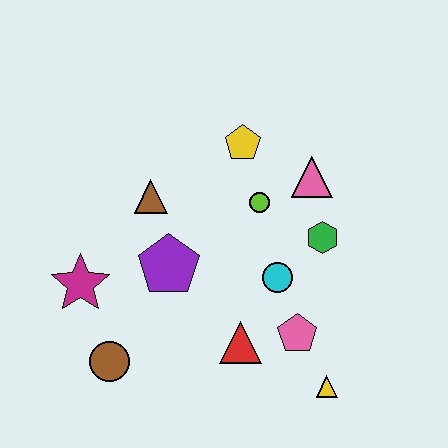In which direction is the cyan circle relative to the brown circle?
The cyan circle is to the right of the brown circle.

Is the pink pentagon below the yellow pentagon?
Yes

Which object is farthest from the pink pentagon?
The magenta star is farthest from the pink pentagon.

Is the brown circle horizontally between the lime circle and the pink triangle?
No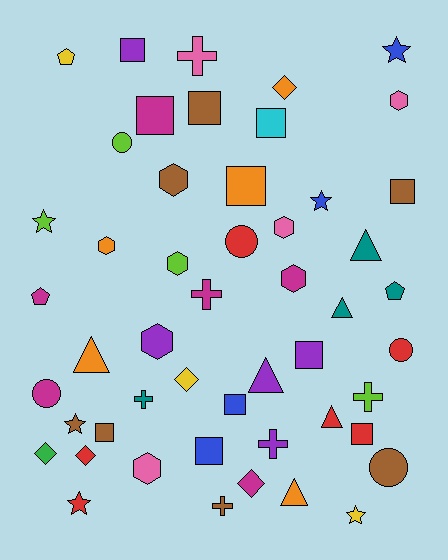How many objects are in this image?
There are 50 objects.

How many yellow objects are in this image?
There are 3 yellow objects.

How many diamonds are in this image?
There are 5 diamonds.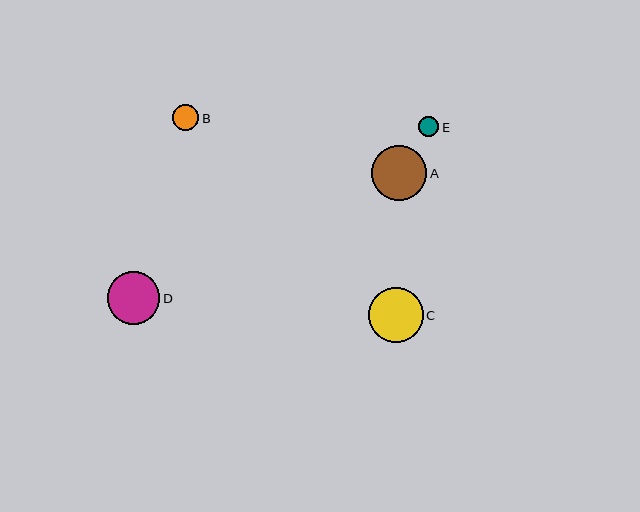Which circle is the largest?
Circle A is the largest with a size of approximately 55 pixels.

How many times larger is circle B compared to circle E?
Circle B is approximately 1.3 times the size of circle E.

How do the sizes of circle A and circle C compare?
Circle A and circle C are approximately the same size.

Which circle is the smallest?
Circle E is the smallest with a size of approximately 20 pixels.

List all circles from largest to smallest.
From largest to smallest: A, C, D, B, E.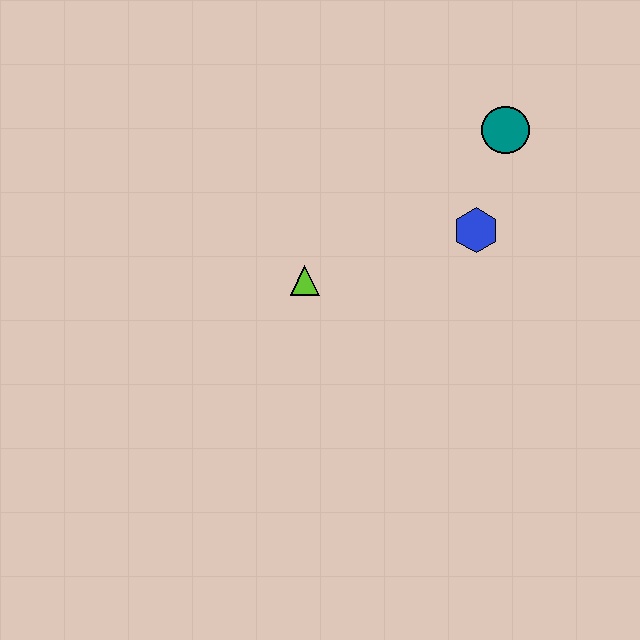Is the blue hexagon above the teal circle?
No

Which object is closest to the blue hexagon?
The teal circle is closest to the blue hexagon.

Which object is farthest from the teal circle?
The lime triangle is farthest from the teal circle.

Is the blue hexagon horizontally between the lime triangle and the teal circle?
Yes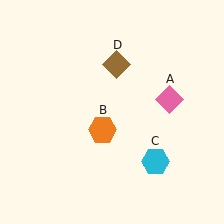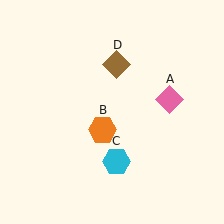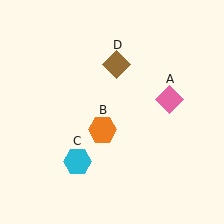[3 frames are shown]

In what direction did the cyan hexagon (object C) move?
The cyan hexagon (object C) moved left.